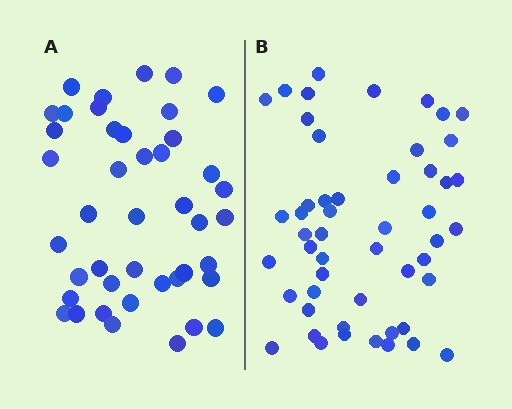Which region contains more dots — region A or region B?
Region B (the right region) has more dots.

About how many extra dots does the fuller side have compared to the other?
Region B has roughly 8 or so more dots than region A.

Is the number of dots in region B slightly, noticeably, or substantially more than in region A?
Region B has only slightly more — the two regions are fairly close. The ratio is roughly 1.2 to 1.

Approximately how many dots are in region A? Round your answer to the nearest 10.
About 40 dots. (The exact count is 43, which rounds to 40.)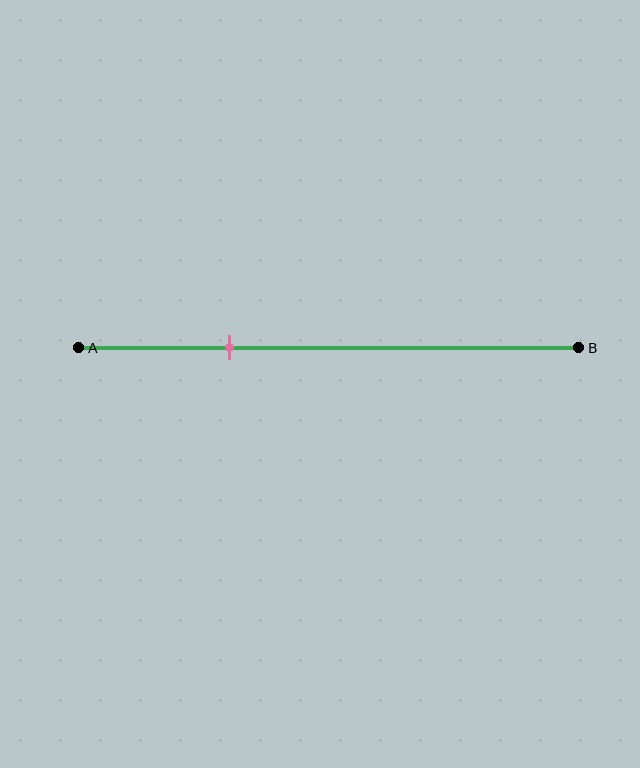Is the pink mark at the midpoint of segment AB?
No, the mark is at about 30% from A, not at the 50% midpoint.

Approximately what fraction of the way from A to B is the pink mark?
The pink mark is approximately 30% of the way from A to B.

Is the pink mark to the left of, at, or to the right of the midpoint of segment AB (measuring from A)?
The pink mark is to the left of the midpoint of segment AB.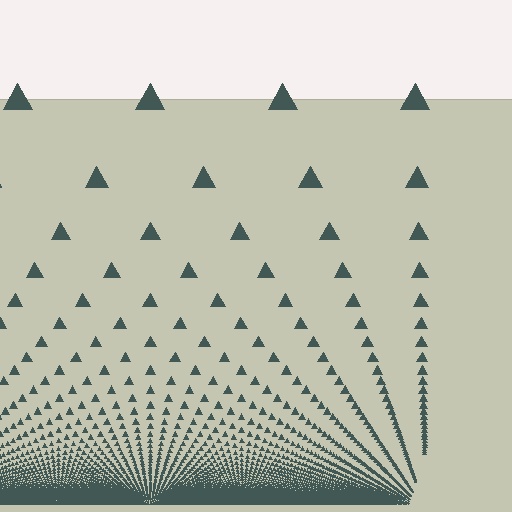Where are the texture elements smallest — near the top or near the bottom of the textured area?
Near the bottom.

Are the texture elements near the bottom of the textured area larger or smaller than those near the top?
Smaller. The gradient is inverted — elements near the bottom are smaller and denser.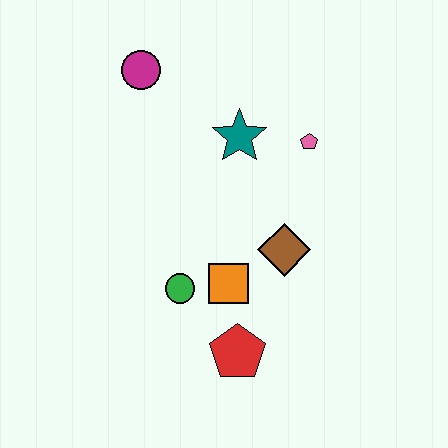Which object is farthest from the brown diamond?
The magenta circle is farthest from the brown diamond.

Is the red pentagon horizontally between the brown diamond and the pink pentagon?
No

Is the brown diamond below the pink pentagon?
Yes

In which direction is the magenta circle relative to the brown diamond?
The magenta circle is above the brown diamond.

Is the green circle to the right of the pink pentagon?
No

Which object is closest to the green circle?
The orange square is closest to the green circle.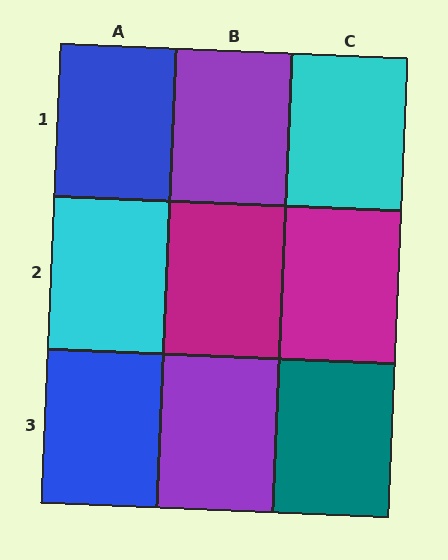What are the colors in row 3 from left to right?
Blue, purple, teal.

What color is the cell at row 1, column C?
Cyan.